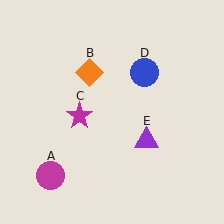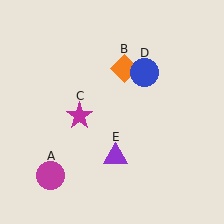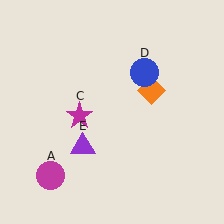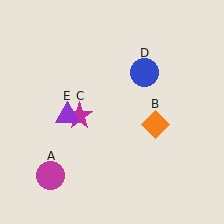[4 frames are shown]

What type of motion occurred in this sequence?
The orange diamond (object B), purple triangle (object E) rotated clockwise around the center of the scene.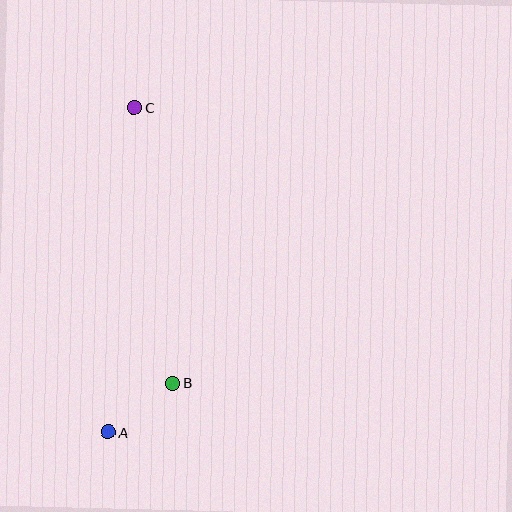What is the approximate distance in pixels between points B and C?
The distance between B and C is approximately 278 pixels.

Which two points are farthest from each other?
Points A and C are farthest from each other.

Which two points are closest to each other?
Points A and B are closest to each other.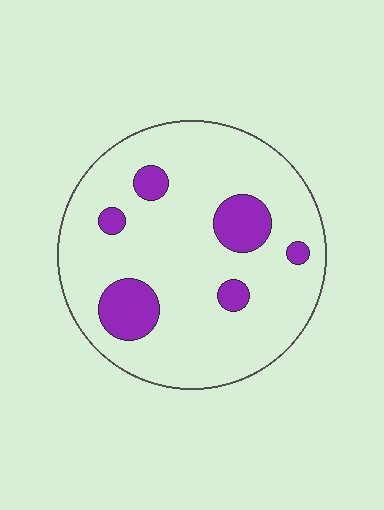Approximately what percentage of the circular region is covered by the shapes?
Approximately 15%.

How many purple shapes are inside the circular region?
6.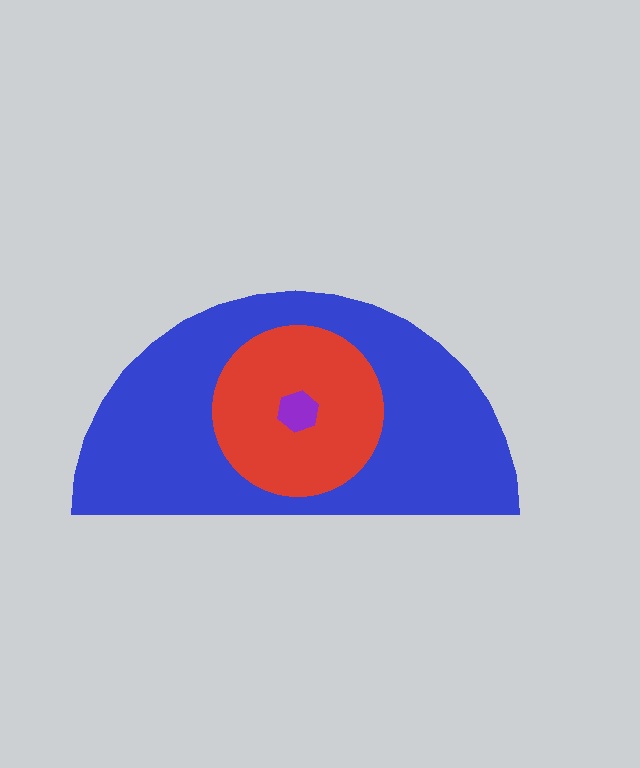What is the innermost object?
The purple hexagon.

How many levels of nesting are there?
3.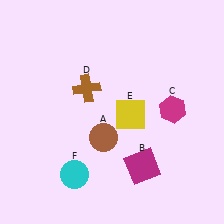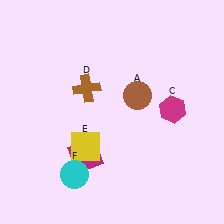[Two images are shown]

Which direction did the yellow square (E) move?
The yellow square (E) moved left.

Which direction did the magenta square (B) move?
The magenta square (B) moved left.